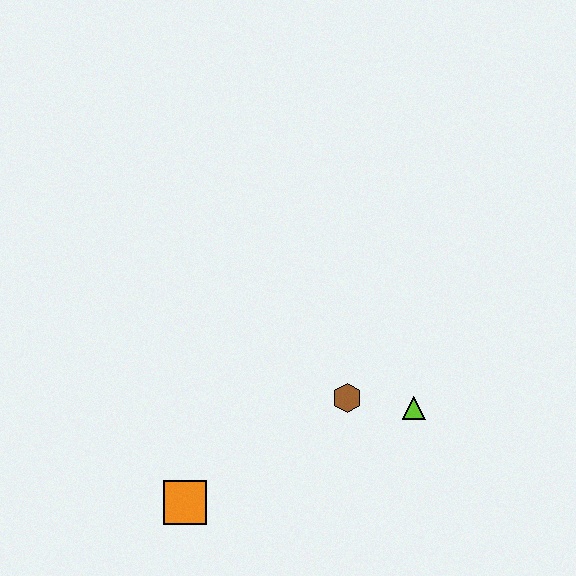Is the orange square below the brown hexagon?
Yes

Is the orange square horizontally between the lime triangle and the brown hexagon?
No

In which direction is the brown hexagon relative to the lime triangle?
The brown hexagon is to the left of the lime triangle.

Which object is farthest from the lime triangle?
The orange square is farthest from the lime triangle.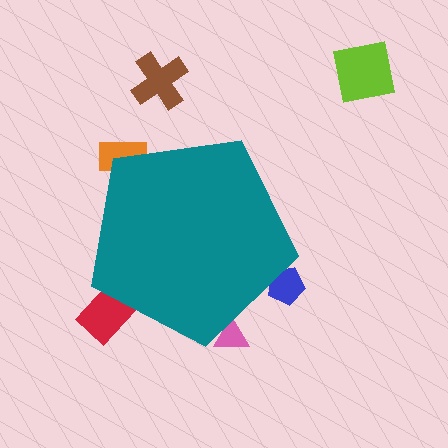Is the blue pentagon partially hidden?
Yes, the blue pentagon is partially hidden behind the teal pentagon.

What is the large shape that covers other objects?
A teal pentagon.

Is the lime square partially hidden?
No, the lime square is fully visible.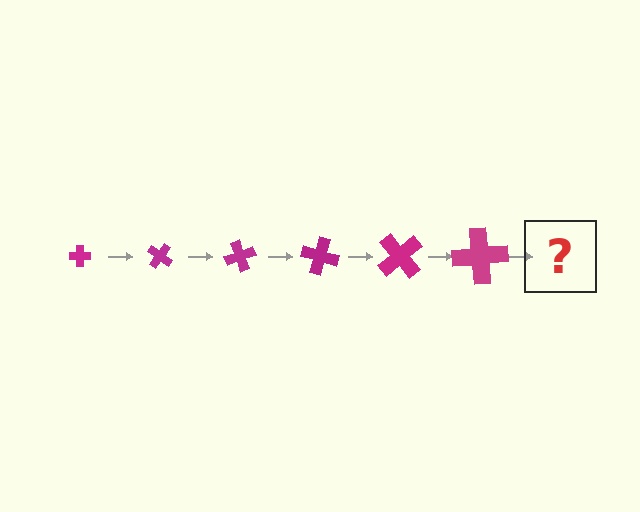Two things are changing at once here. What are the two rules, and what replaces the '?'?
The two rules are that the cross grows larger each step and it rotates 35 degrees each step. The '?' should be a cross, larger than the previous one and rotated 210 degrees from the start.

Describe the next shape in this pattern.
It should be a cross, larger than the previous one and rotated 210 degrees from the start.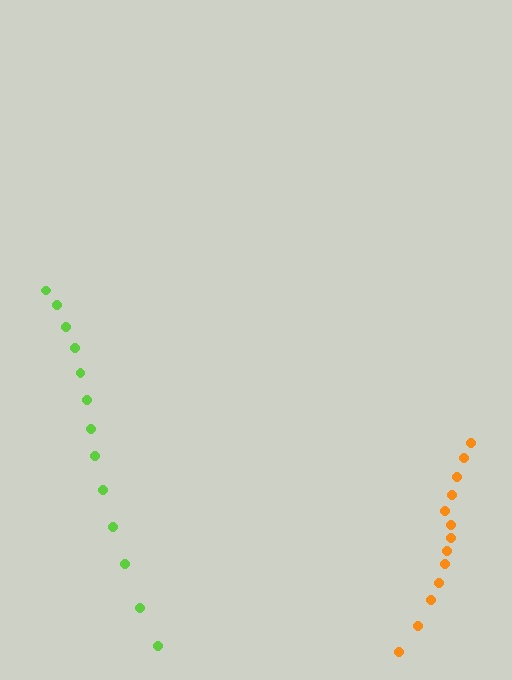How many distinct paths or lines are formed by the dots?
There are 2 distinct paths.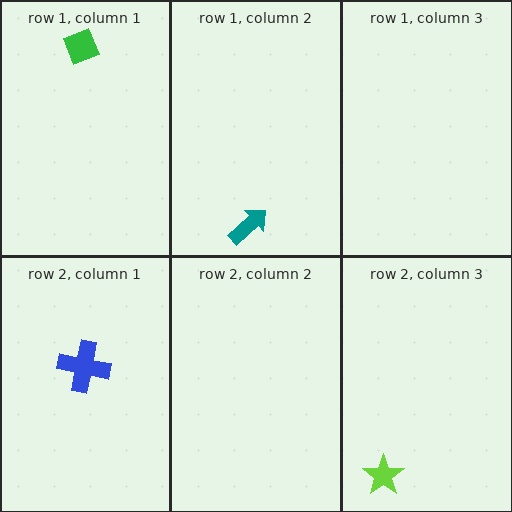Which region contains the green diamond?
The row 1, column 1 region.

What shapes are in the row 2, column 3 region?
The lime star.